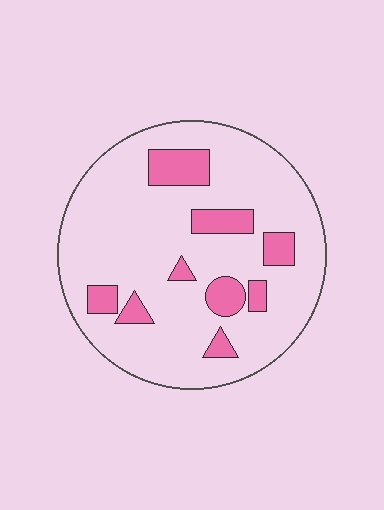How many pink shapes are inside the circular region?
9.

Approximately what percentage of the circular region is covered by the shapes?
Approximately 15%.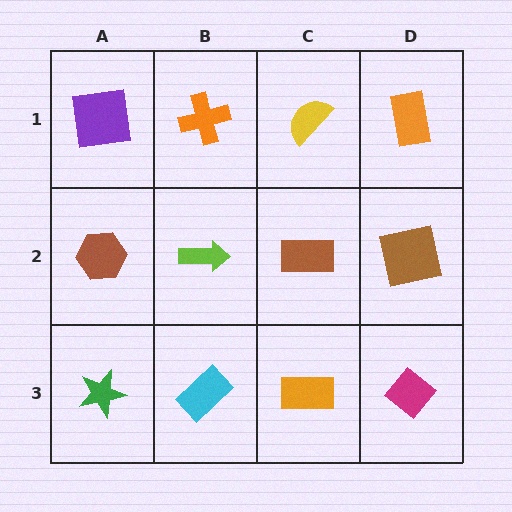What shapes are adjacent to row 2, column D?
An orange rectangle (row 1, column D), a magenta diamond (row 3, column D), a brown rectangle (row 2, column C).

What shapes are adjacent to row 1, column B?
A lime arrow (row 2, column B), a purple square (row 1, column A), a yellow semicircle (row 1, column C).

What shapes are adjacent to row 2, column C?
A yellow semicircle (row 1, column C), an orange rectangle (row 3, column C), a lime arrow (row 2, column B), a brown square (row 2, column D).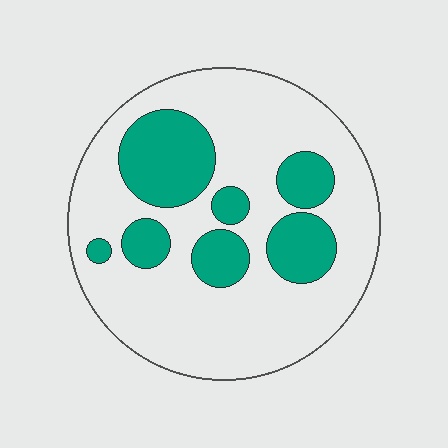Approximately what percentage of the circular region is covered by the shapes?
Approximately 25%.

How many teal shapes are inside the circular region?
7.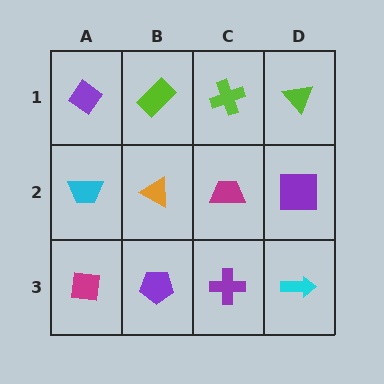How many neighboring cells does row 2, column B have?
4.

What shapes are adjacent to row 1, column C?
A magenta trapezoid (row 2, column C), a lime rectangle (row 1, column B), a lime triangle (row 1, column D).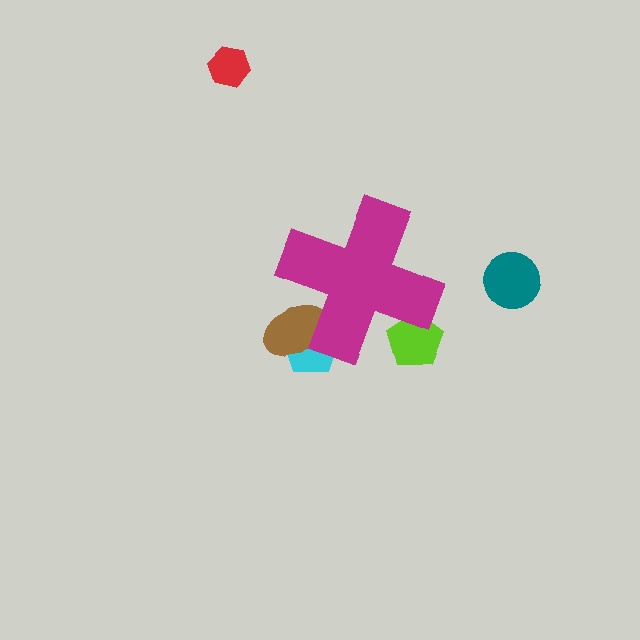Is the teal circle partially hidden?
No, the teal circle is fully visible.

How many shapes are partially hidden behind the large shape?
3 shapes are partially hidden.